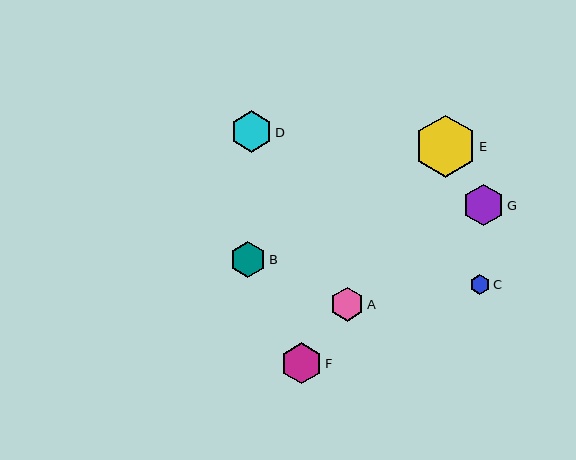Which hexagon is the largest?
Hexagon E is the largest with a size of approximately 62 pixels.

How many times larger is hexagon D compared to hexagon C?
Hexagon D is approximately 2.1 times the size of hexagon C.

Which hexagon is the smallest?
Hexagon C is the smallest with a size of approximately 20 pixels.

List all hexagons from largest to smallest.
From largest to smallest: E, D, G, F, B, A, C.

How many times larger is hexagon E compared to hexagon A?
Hexagon E is approximately 1.8 times the size of hexagon A.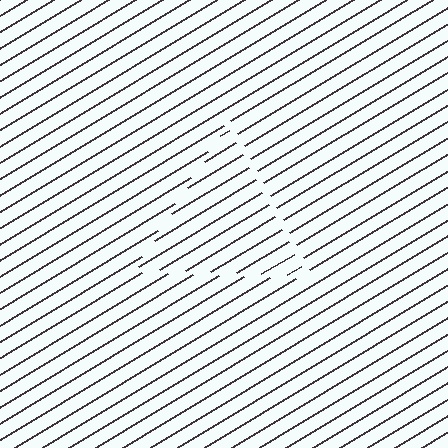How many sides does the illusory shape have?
3 sides — the line-ends trace a triangle.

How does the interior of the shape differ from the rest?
The interior of the shape contains the same grating, shifted by half a period — the contour is defined by the phase discontinuity where line-ends from the inner and outer gratings abut.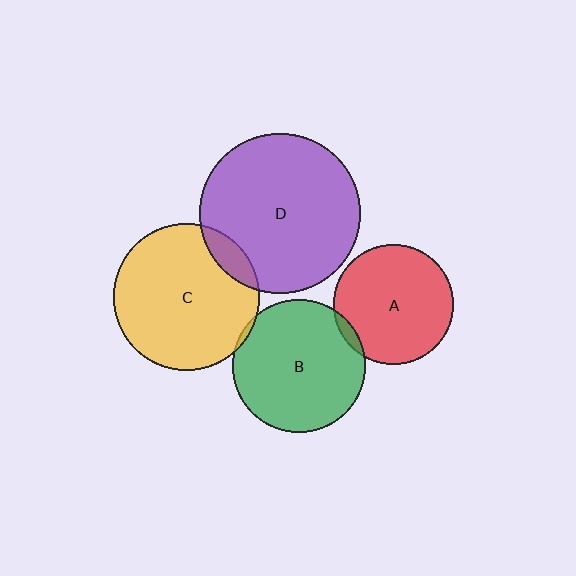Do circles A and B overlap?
Yes.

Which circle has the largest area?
Circle D (purple).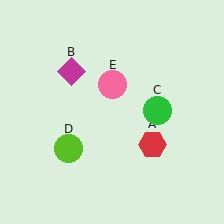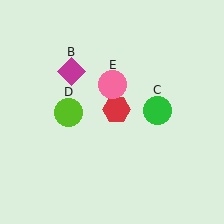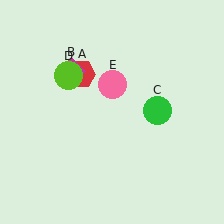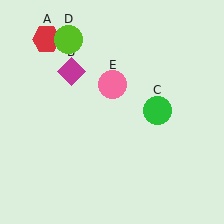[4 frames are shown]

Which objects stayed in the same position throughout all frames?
Magenta diamond (object B) and green circle (object C) and pink circle (object E) remained stationary.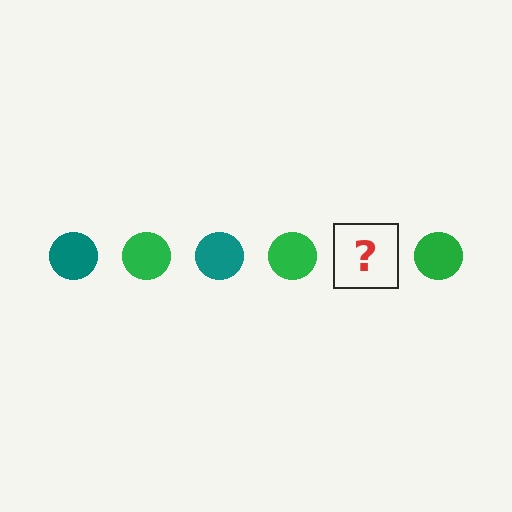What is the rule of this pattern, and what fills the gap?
The rule is that the pattern cycles through teal, green circles. The gap should be filled with a teal circle.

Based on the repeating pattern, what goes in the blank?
The blank should be a teal circle.